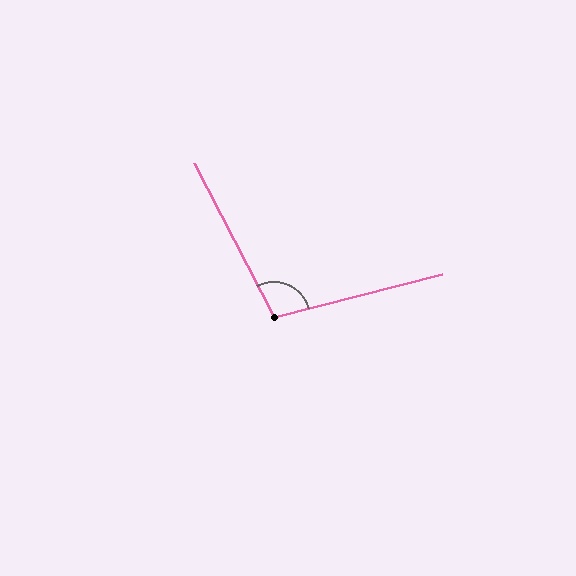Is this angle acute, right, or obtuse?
It is obtuse.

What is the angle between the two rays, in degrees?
Approximately 103 degrees.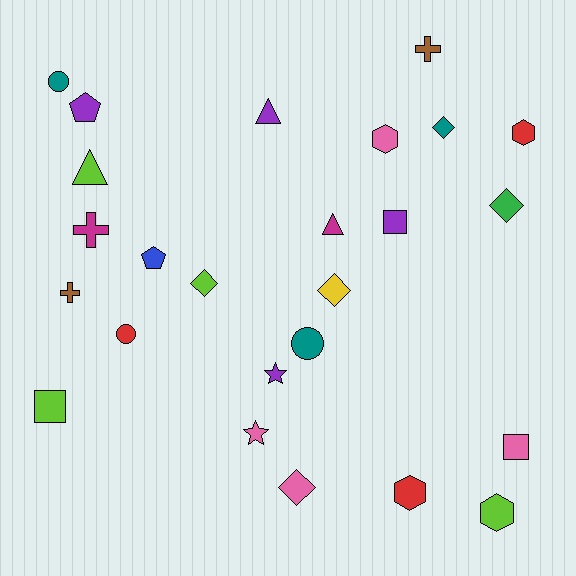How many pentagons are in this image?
There are 2 pentagons.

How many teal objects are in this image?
There are 3 teal objects.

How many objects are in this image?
There are 25 objects.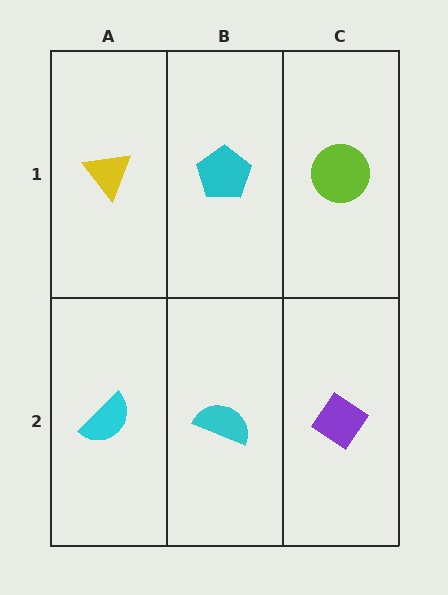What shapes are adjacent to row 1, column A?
A cyan semicircle (row 2, column A), a cyan pentagon (row 1, column B).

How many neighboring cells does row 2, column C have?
2.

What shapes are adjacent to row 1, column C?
A purple diamond (row 2, column C), a cyan pentagon (row 1, column B).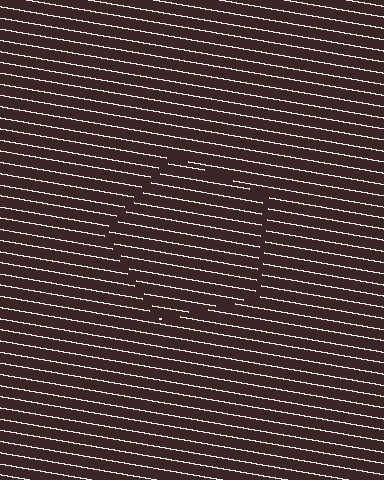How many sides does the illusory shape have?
5 sides — the line-ends trace a pentagon.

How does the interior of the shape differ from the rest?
The interior of the shape contains the same grating, shifted by half a period — the contour is defined by the phase discontinuity where line-ends from the inner and outer gratings abut.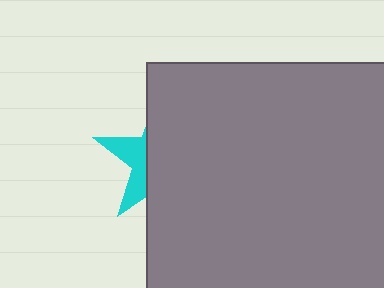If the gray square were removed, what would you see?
You would see the complete cyan star.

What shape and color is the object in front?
The object in front is a gray square.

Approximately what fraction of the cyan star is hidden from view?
Roughly 70% of the cyan star is hidden behind the gray square.